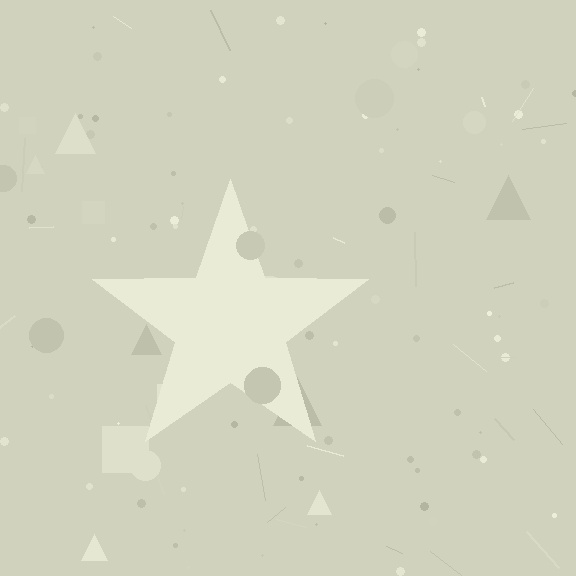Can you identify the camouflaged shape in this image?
The camouflaged shape is a star.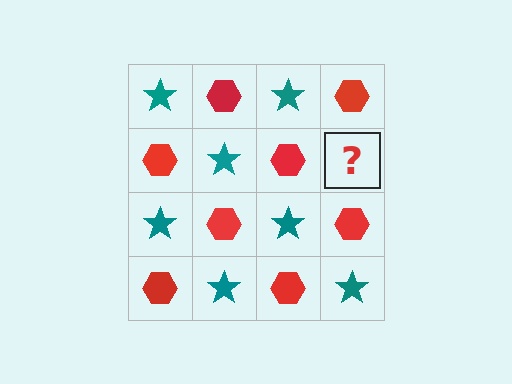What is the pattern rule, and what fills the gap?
The rule is that it alternates teal star and red hexagon in a checkerboard pattern. The gap should be filled with a teal star.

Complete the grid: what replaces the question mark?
The question mark should be replaced with a teal star.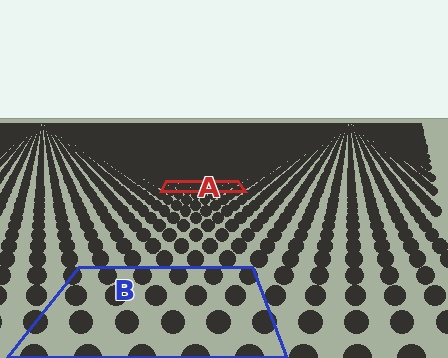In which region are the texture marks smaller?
The texture marks are smaller in region A, because it is farther away.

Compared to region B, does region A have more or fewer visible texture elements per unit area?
Region A has more texture elements per unit area — they are packed more densely because it is farther away.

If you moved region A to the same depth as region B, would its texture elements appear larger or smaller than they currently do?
They would appear larger. At a closer depth, the same texture elements are projected at a bigger on-screen size.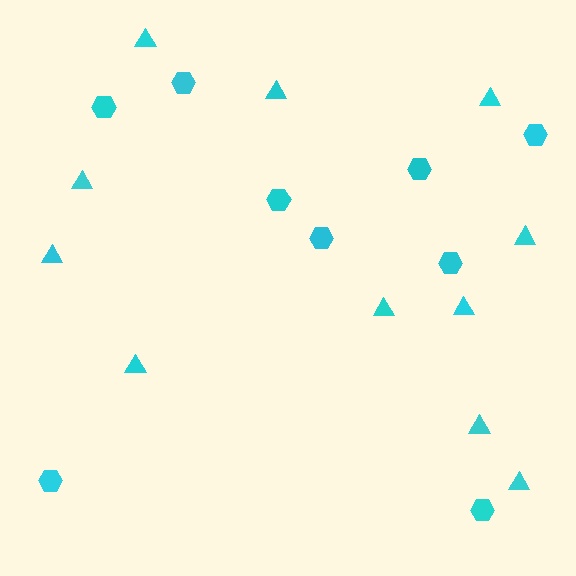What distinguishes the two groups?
There are 2 groups: one group of triangles (11) and one group of hexagons (9).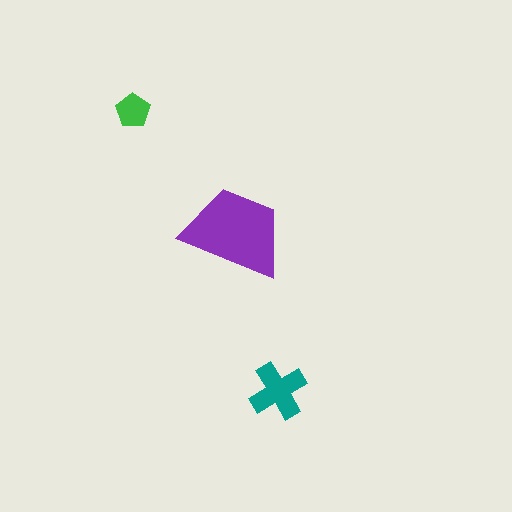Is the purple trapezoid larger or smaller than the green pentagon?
Larger.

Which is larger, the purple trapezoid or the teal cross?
The purple trapezoid.